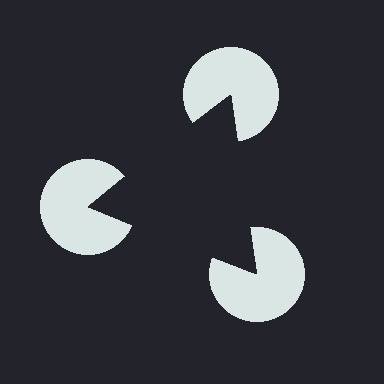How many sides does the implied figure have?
3 sides.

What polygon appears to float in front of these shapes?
An illusory triangle — its edges are inferred from the aligned wedge cuts in the pac-man discs, not physically drawn.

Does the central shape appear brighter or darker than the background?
It typically appears slightly darker than the background, even though no actual brightness change is drawn.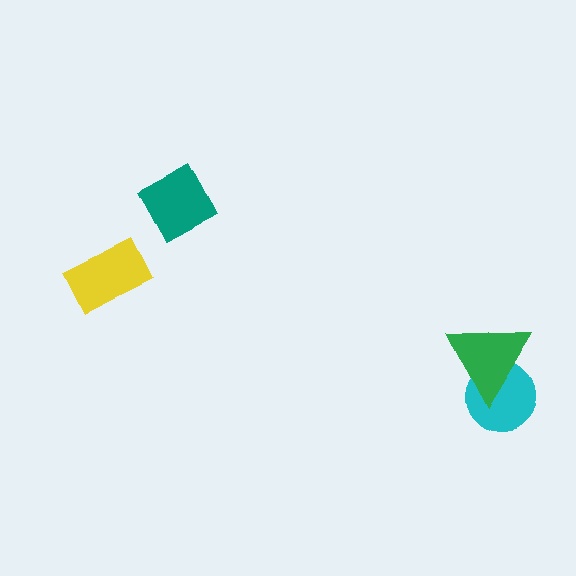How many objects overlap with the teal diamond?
0 objects overlap with the teal diamond.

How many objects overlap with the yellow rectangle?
0 objects overlap with the yellow rectangle.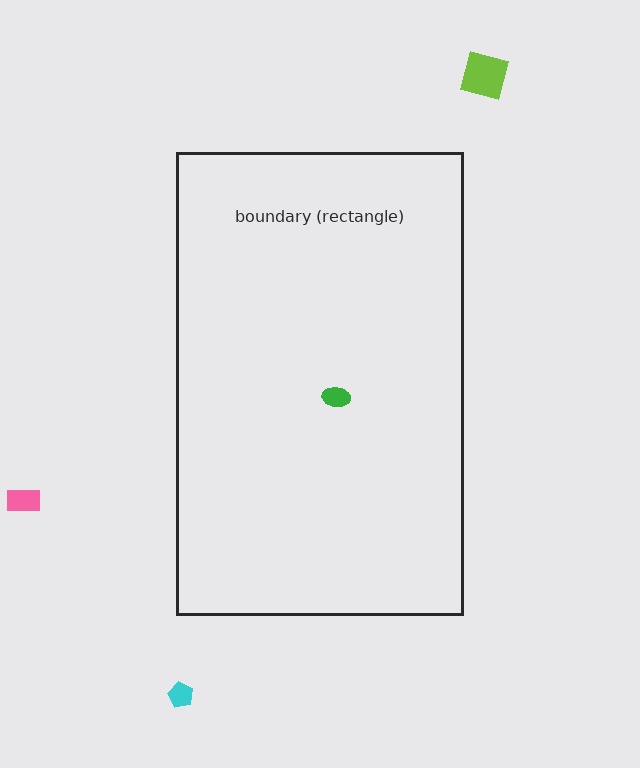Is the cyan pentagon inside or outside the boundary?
Outside.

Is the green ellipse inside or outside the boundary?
Inside.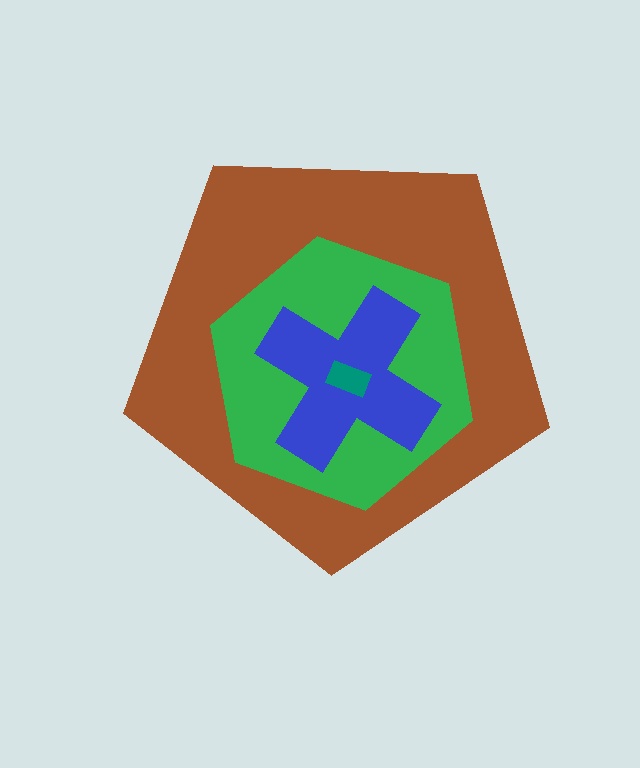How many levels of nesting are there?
4.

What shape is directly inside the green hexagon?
The blue cross.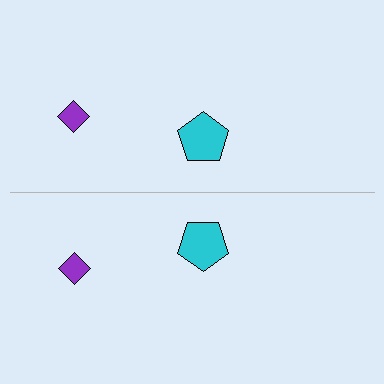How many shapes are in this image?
There are 4 shapes in this image.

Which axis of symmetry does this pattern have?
The pattern has a horizontal axis of symmetry running through the center of the image.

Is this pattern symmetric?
Yes, this pattern has bilateral (reflection) symmetry.